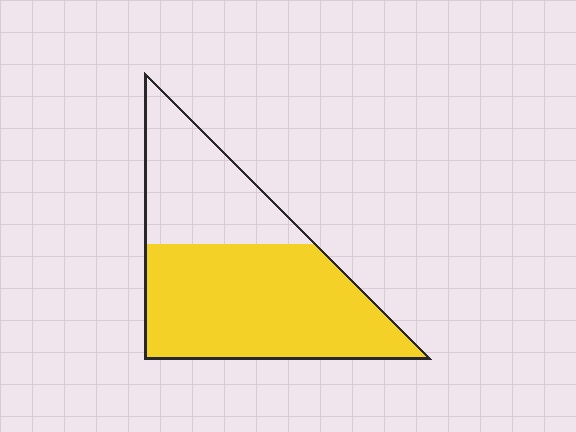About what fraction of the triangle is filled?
About five eighths (5/8).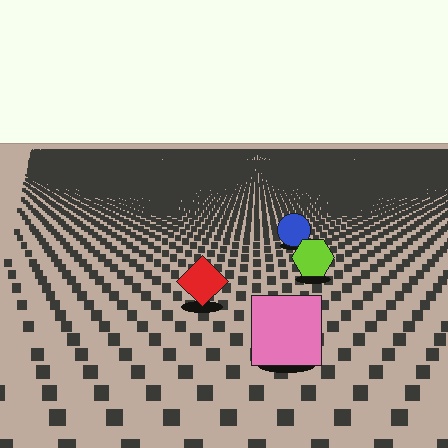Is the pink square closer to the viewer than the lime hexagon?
Yes. The pink square is closer — you can tell from the texture gradient: the ground texture is coarser near it.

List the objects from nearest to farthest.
From nearest to farthest: the pink square, the red diamond, the lime hexagon, the blue circle.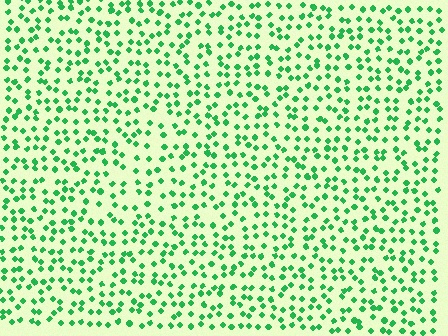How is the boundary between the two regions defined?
The boundary is defined by a change in element density (approximately 1.4x ratio). All elements are the same color, size, and shape.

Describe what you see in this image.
The image contains small green elements arranged at two different densities. A triangle-shaped region is visible where the elements are less densely packed than the surrounding area.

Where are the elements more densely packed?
The elements are more densely packed outside the triangle boundary.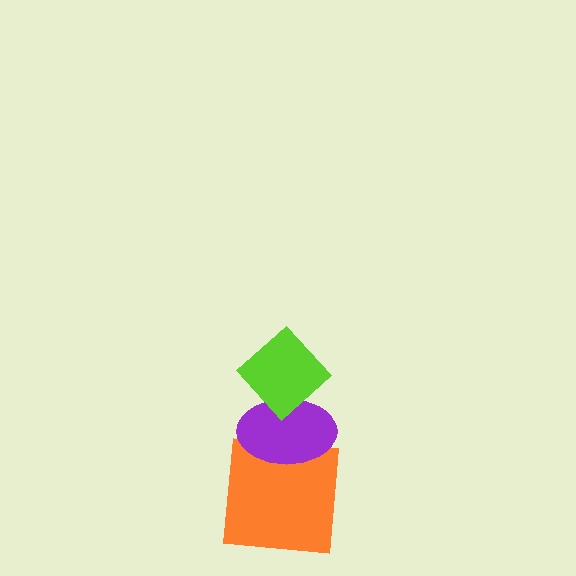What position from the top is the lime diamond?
The lime diamond is 1st from the top.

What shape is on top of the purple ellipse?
The lime diamond is on top of the purple ellipse.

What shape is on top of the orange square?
The purple ellipse is on top of the orange square.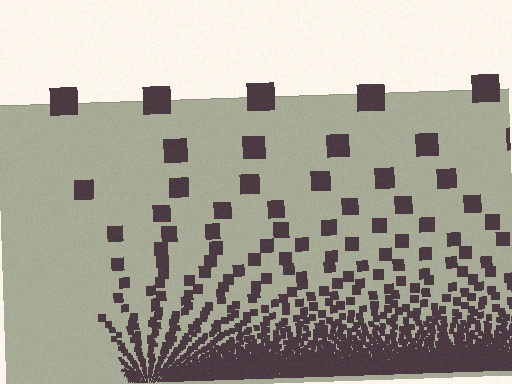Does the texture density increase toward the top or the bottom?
Density increases toward the bottom.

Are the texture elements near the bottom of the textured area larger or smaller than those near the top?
Smaller. The gradient is inverted — elements near the bottom are smaller and denser.